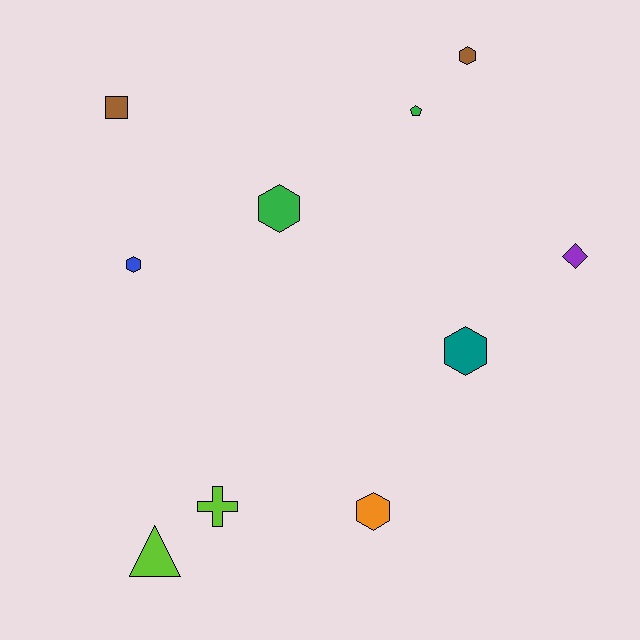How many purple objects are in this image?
There is 1 purple object.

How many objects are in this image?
There are 10 objects.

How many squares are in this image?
There is 1 square.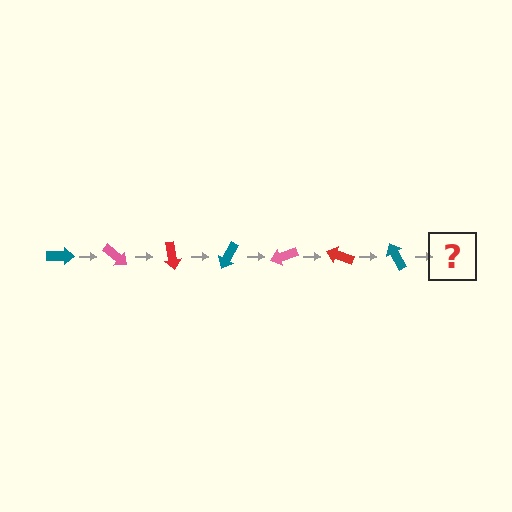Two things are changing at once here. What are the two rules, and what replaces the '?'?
The two rules are that it rotates 40 degrees each step and the color cycles through teal, pink, and red. The '?' should be a pink arrow, rotated 280 degrees from the start.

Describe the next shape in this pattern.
It should be a pink arrow, rotated 280 degrees from the start.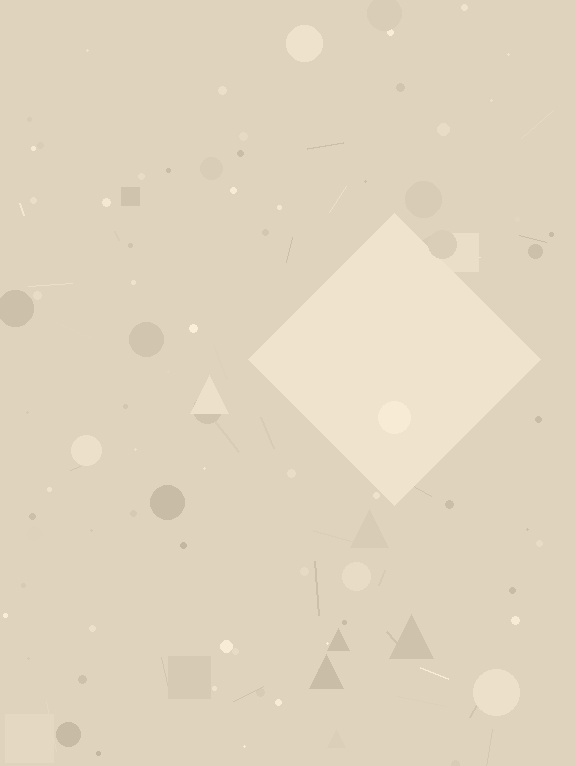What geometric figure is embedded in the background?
A diamond is embedded in the background.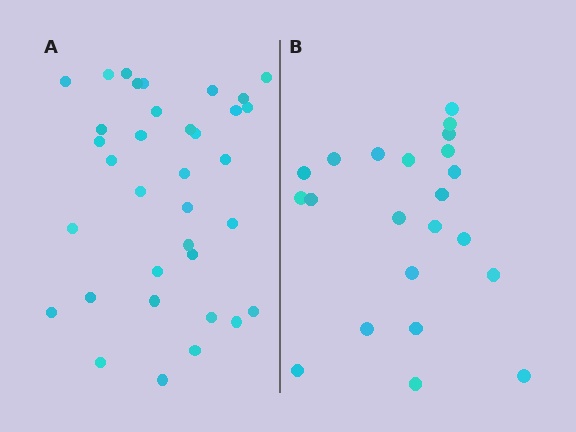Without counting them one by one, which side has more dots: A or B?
Region A (the left region) has more dots.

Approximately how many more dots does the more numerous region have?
Region A has approximately 15 more dots than region B.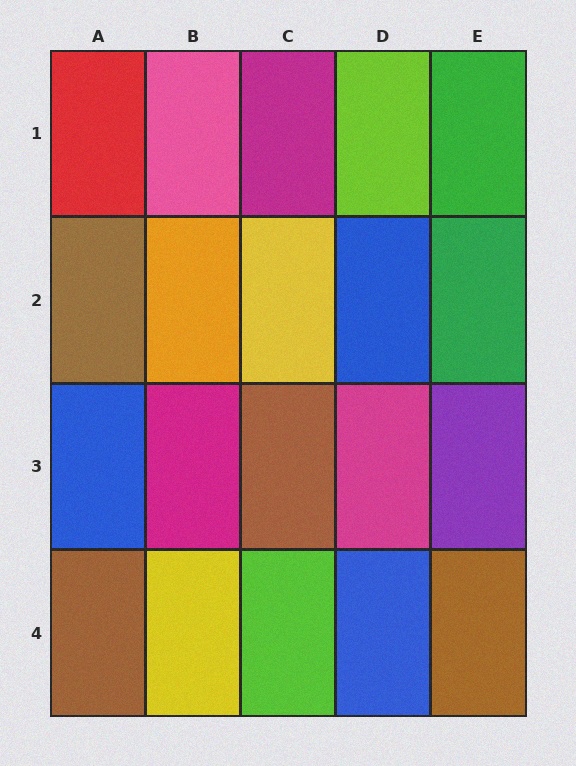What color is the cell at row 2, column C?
Yellow.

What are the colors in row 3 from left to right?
Blue, magenta, brown, magenta, purple.